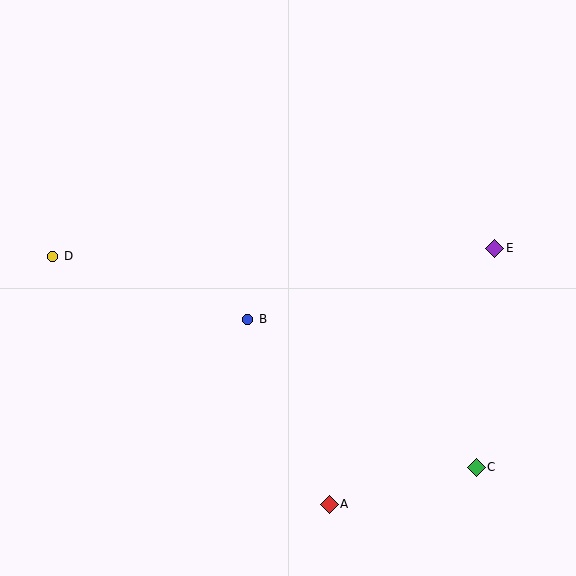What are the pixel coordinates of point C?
Point C is at (476, 467).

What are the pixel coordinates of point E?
Point E is at (495, 248).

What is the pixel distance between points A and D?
The distance between A and D is 371 pixels.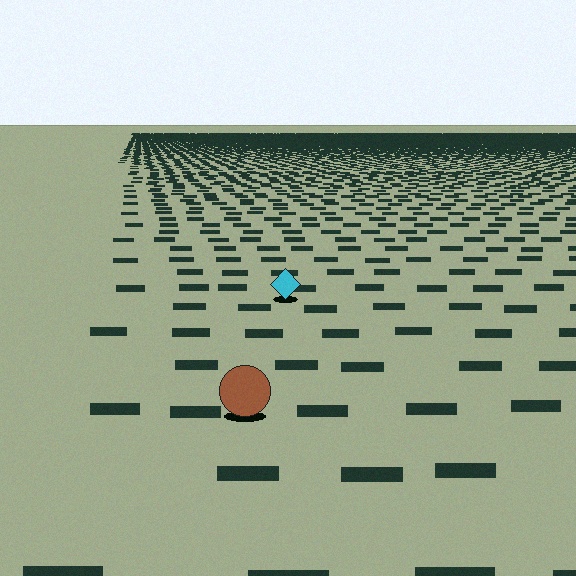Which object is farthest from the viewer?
The cyan diamond is farthest from the viewer. It appears smaller and the ground texture around it is denser.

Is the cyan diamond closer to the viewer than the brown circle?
No. The brown circle is closer — you can tell from the texture gradient: the ground texture is coarser near it.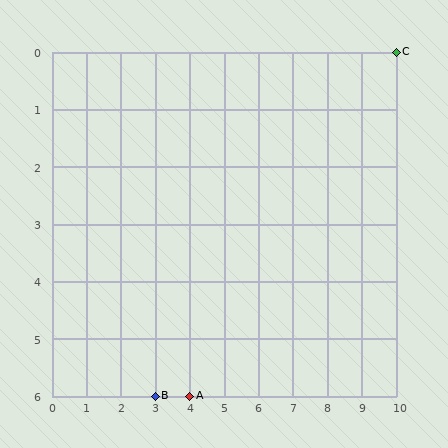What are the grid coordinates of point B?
Point B is at grid coordinates (3, 6).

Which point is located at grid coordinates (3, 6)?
Point B is at (3, 6).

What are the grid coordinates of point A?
Point A is at grid coordinates (4, 6).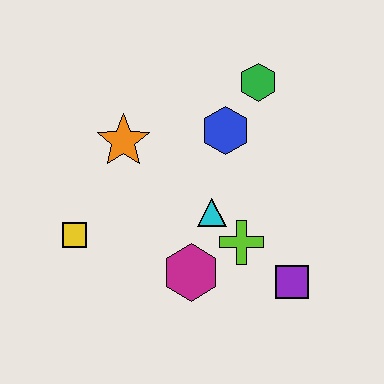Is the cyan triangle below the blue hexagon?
Yes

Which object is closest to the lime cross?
The cyan triangle is closest to the lime cross.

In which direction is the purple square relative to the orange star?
The purple square is to the right of the orange star.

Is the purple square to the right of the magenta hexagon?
Yes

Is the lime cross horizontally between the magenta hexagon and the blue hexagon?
No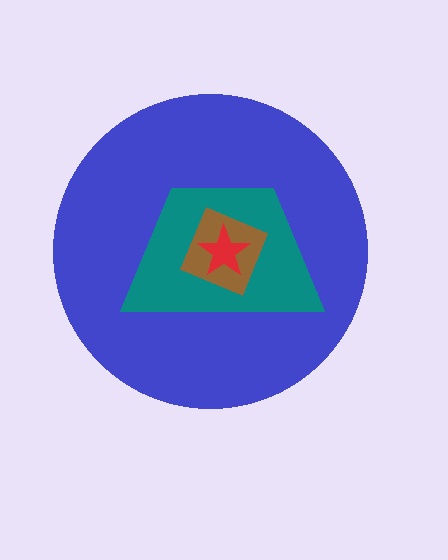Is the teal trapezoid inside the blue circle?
Yes.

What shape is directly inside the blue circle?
The teal trapezoid.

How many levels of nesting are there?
4.